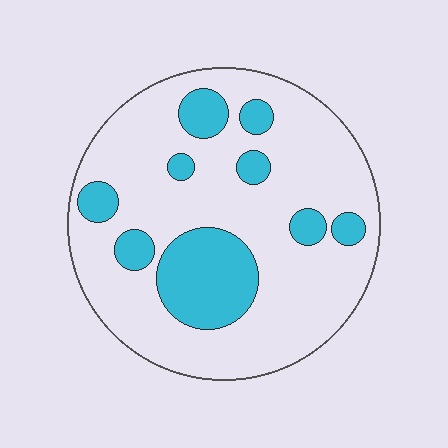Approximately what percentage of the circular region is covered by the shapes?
Approximately 25%.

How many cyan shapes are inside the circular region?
9.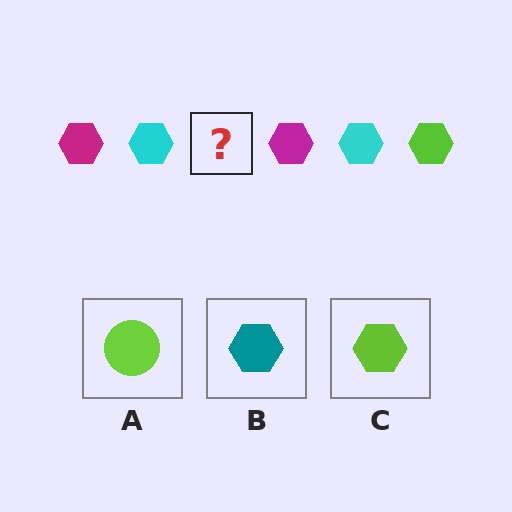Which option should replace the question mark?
Option C.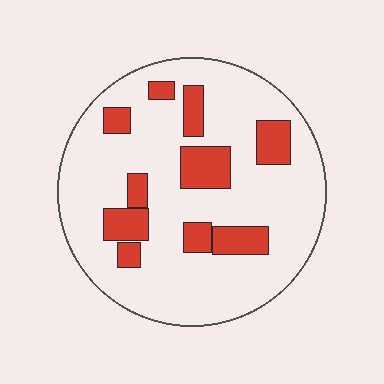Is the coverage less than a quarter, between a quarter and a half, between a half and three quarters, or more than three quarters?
Less than a quarter.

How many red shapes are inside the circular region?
10.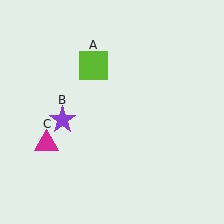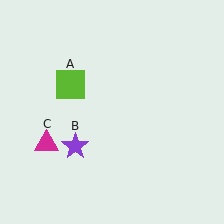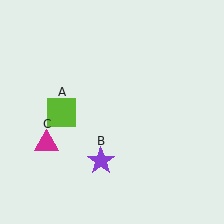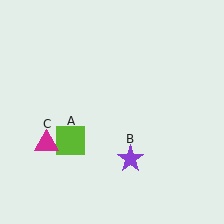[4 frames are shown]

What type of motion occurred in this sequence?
The lime square (object A), purple star (object B) rotated counterclockwise around the center of the scene.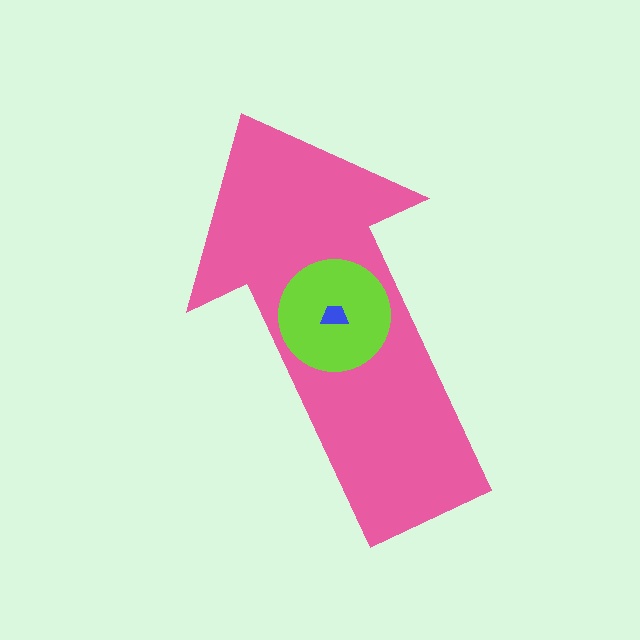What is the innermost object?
The blue trapezoid.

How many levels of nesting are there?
3.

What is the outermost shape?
The pink arrow.